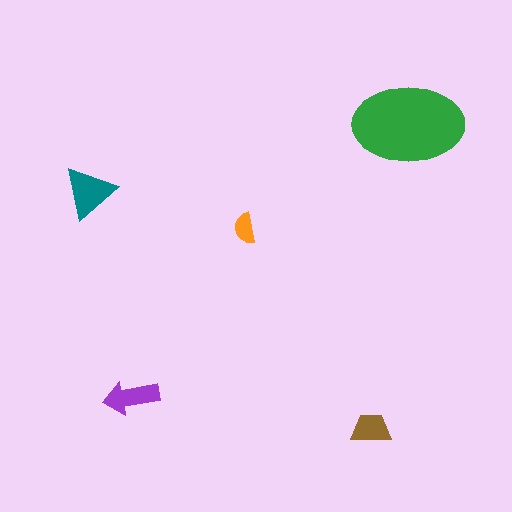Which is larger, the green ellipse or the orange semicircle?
The green ellipse.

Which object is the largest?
The green ellipse.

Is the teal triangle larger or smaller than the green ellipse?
Smaller.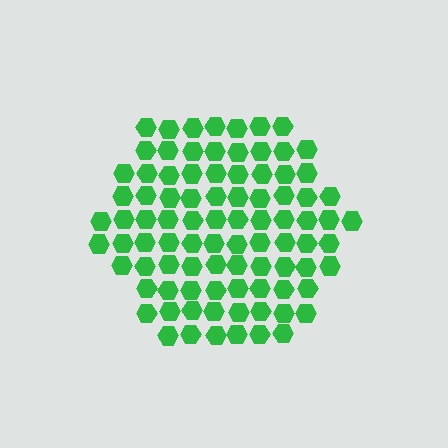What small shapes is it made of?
It is made of small hexagons.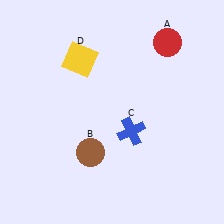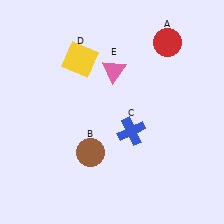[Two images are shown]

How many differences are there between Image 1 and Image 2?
There is 1 difference between the two images.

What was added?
A pink triangle (E) was added in Image 2.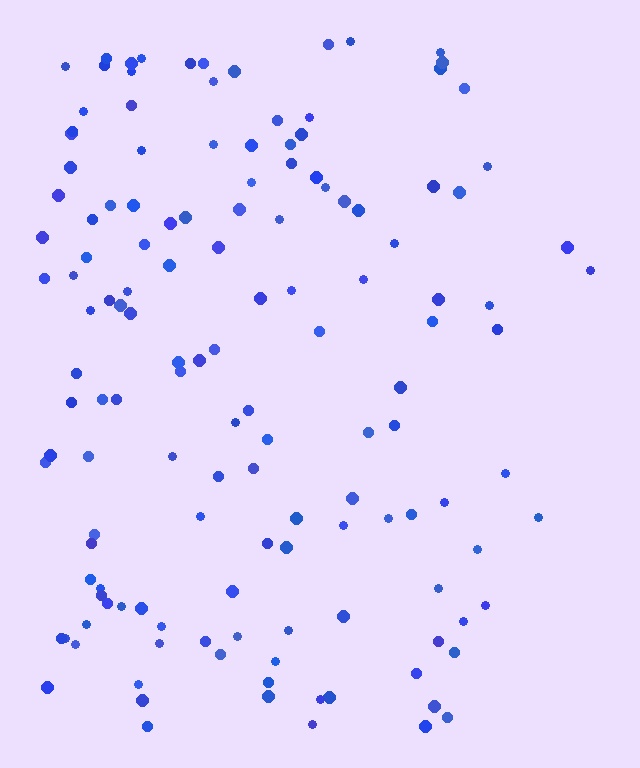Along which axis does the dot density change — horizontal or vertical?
Horizontal.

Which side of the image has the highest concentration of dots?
The left.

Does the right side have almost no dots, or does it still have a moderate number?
Still a moderate number, just noticeably fewer than the left.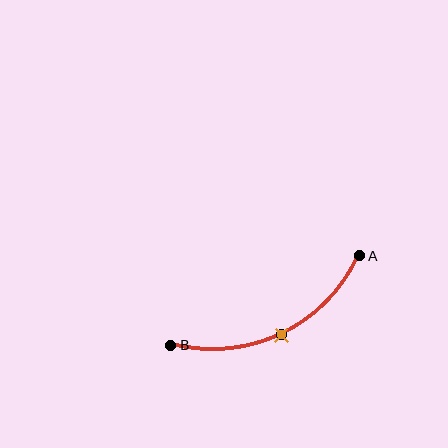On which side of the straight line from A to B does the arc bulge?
The arc bulges below the straight line connecting A and B.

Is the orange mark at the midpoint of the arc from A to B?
Yes. The orange mark lies on the arc at equal arc-length from both A and B — it is the arc midpoint.